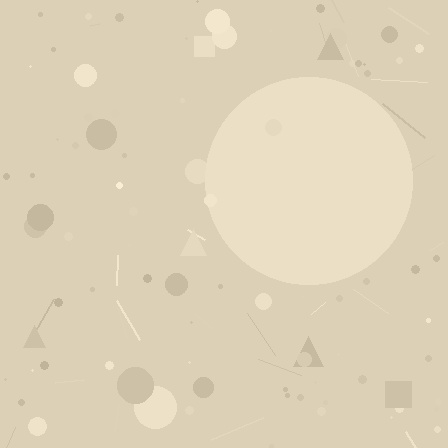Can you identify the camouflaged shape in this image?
The camouflaged shape is a circle.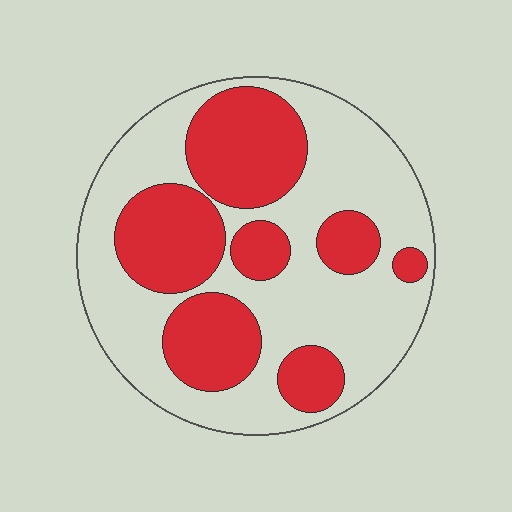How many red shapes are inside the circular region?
7.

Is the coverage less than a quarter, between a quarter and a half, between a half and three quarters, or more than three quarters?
Between a quarter and a half.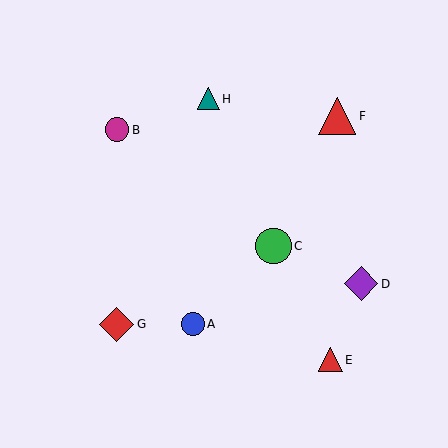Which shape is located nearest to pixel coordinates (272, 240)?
The green circle (labeled C) at (273, 246) is nearest to that location.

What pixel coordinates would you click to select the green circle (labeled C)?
Click at (273, 246) to select the green circle C.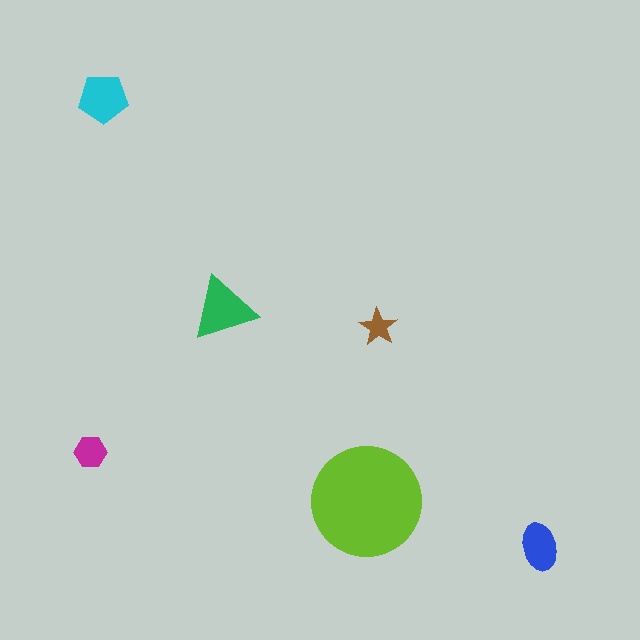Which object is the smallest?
The brown star.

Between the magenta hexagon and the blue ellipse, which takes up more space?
The blue ellipse.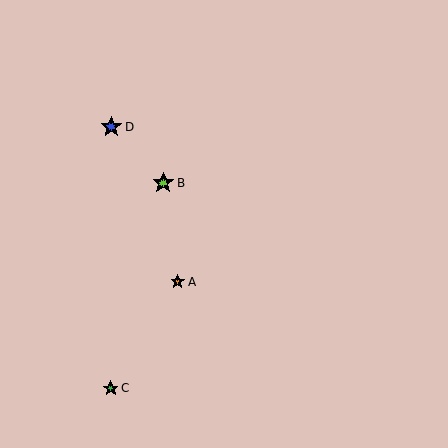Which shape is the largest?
The lime star (labeled B) is the largest.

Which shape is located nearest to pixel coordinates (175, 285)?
The orange star (labeled A) at (178, 282) is nearest to that location.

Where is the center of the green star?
The center of the green star is at (111, 388).